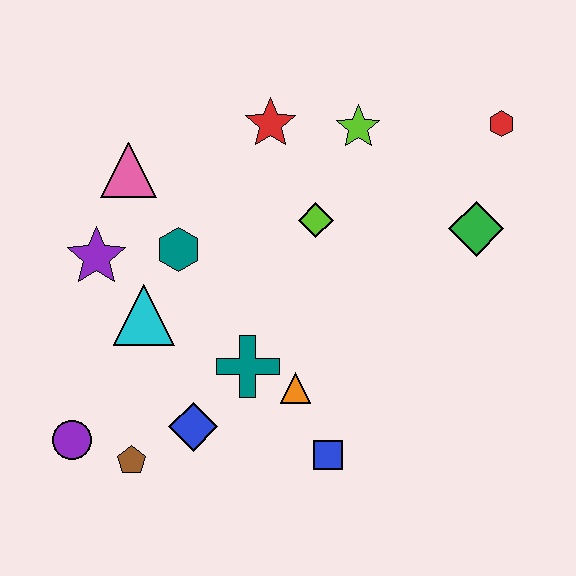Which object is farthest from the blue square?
The red hexagon is farthest from the blue square.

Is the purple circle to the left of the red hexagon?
Yes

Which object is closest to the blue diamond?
The brown pentagon is closest to the blue diamond.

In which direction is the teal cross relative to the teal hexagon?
The teal cross is below the teal hexagon.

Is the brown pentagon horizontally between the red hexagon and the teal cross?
No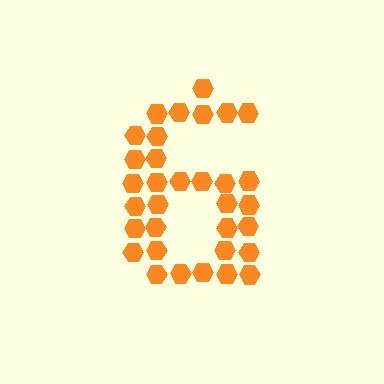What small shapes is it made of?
It is made of small hexagons.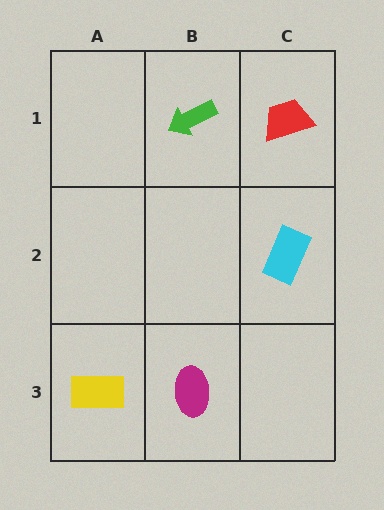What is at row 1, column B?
A green arrow.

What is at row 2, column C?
A cyan rectangle.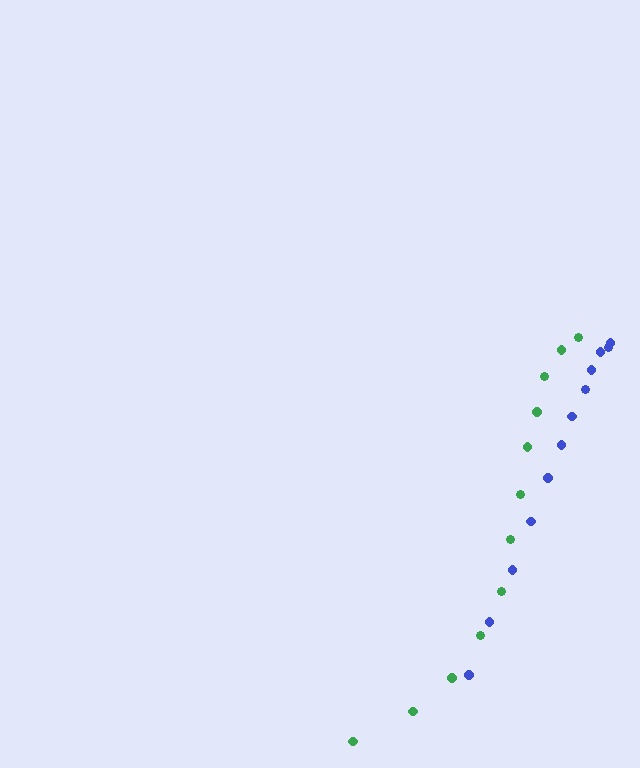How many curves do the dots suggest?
There are 2 distinct paths.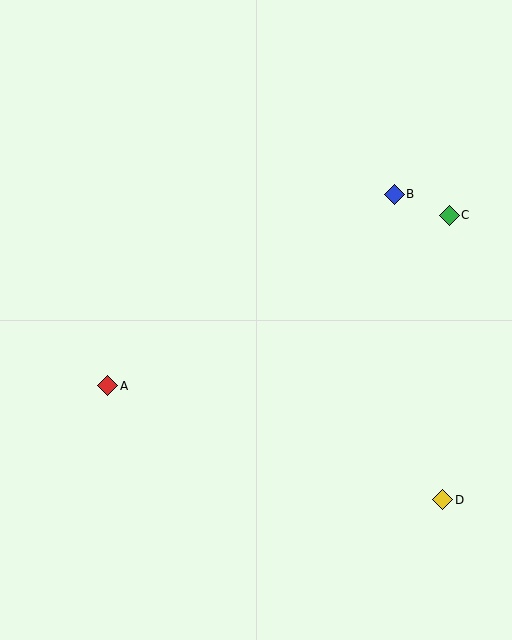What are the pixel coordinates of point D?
Point D is at (443, 500).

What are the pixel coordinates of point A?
Point A is at (108, 386).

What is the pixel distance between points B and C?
The distance between B and C is 59 pixels.